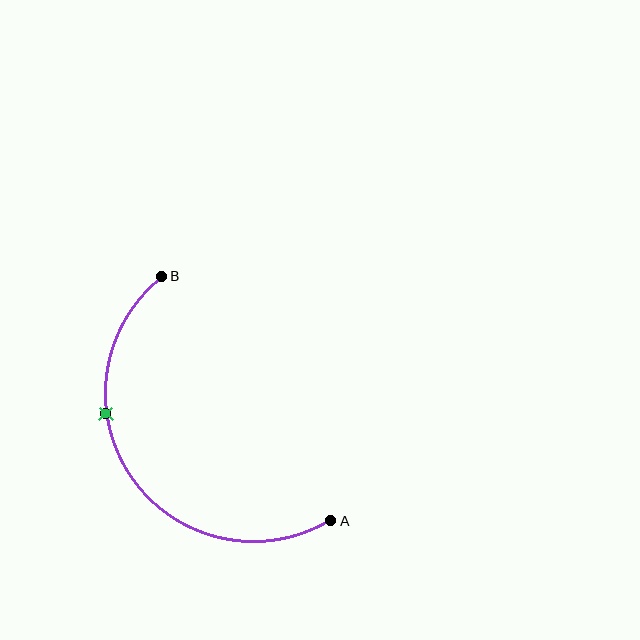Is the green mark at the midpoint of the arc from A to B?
No. The green mark lies on the arc but is closer to endpoint B. The arc midpoint would be at the point on the curve equidistant along the arc from both A and B.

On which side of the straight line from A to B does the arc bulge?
The arc bulges below and to the left of the straight line connecting A and B.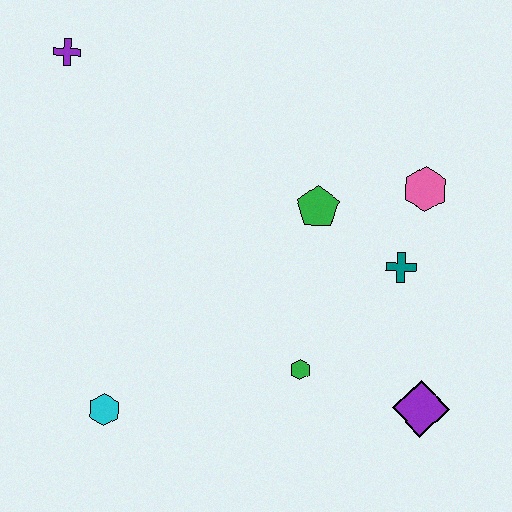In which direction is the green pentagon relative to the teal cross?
The green pentagon is to the left of the teal cross.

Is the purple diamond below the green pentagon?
Yes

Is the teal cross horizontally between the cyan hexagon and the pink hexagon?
Yes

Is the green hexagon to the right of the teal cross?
No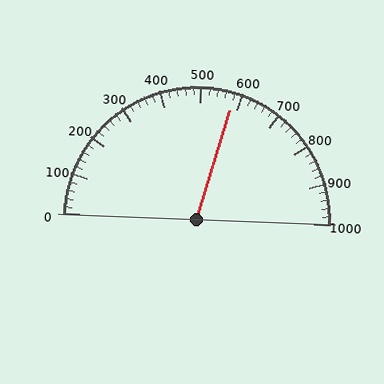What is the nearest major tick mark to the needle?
The nearest major tick mark is 600.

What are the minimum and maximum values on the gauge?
The gauge ranges from 0 to 1000.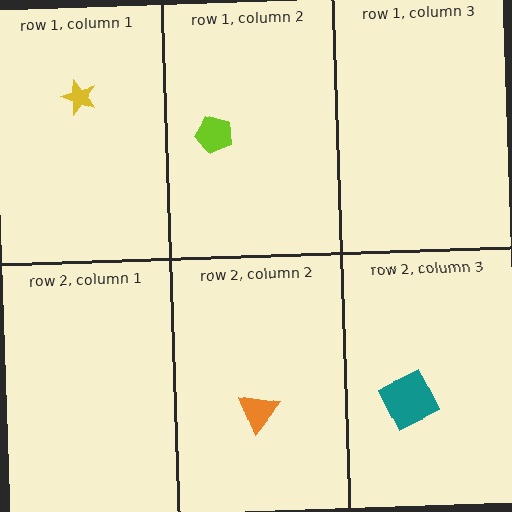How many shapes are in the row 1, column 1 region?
1.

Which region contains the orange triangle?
The row 2, column 2 region.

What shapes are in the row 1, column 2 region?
The lime pentagon.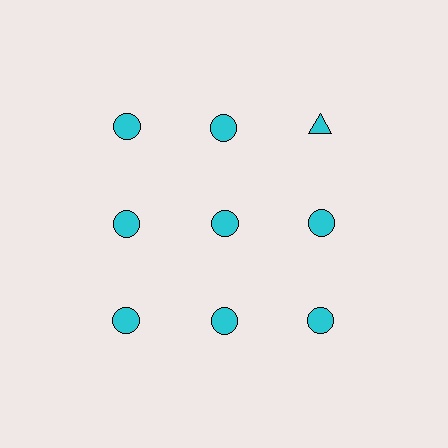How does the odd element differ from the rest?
It has a different shape: triangle instead of circle.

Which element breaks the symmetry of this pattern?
The cyan triangle in the top row, center column breaks the symmetry. All other shapes are cyan circles.